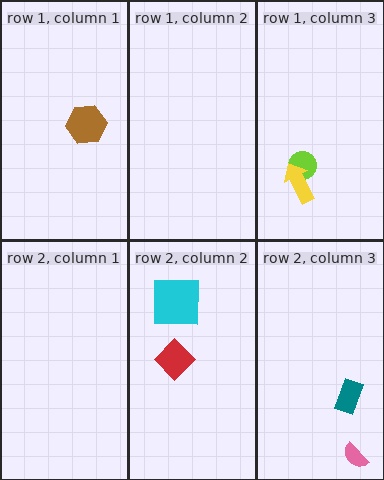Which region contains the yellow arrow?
The row 1, column 3 region.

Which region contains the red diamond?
The row 2, column 2 region.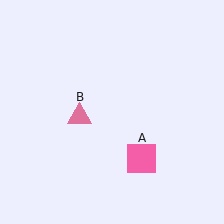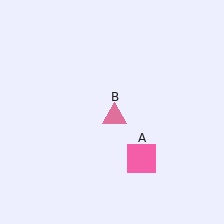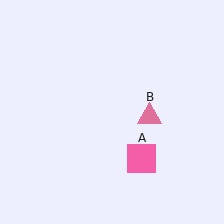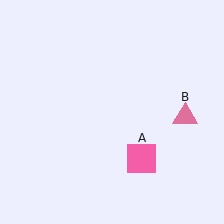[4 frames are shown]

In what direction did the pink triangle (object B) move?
The pink triangle (object B) moved right.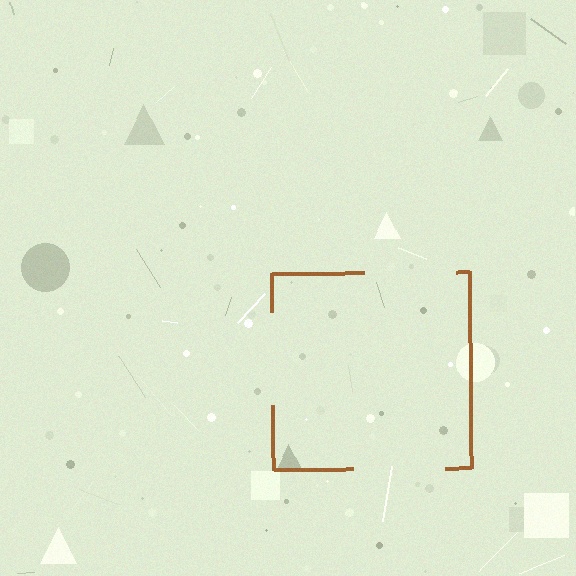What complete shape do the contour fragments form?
The contour fragments form a square.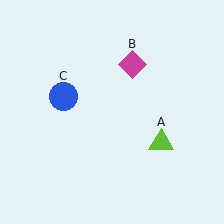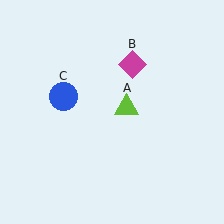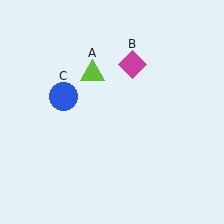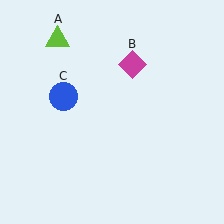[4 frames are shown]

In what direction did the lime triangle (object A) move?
The lime triangle (object A) moved up and to the left.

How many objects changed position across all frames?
1 object changed position: lime triangle (object A).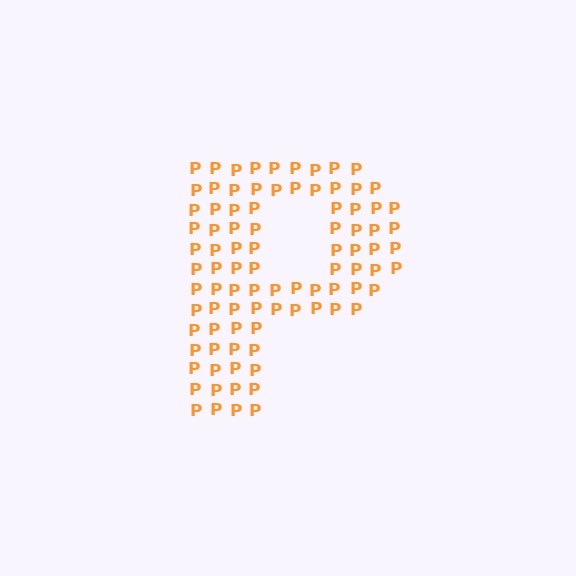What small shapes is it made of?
It is made of small letter P's.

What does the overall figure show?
The overall figure shows the letter P.